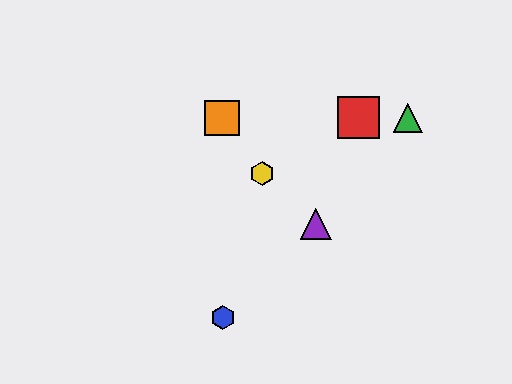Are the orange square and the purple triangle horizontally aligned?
No, the orange square is at y≈118 and the purple triangle is at y≈224.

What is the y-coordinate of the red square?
The red square is at y≈118.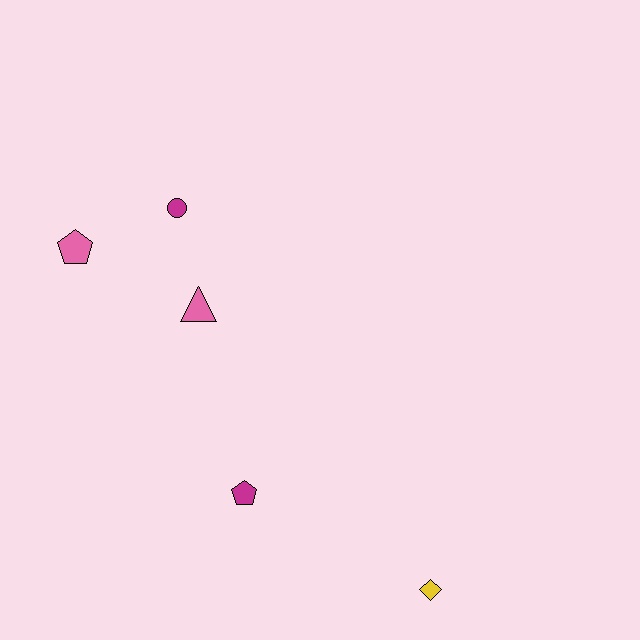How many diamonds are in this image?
There is 1 diamond.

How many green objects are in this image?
There are no green objects.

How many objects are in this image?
There are 5 objects.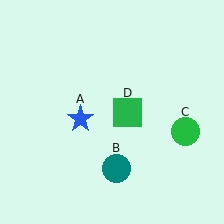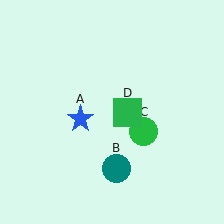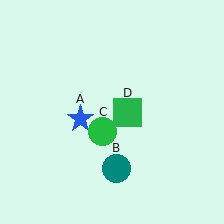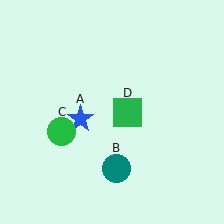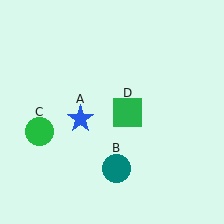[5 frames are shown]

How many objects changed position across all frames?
1 object changed position: green circle (object C).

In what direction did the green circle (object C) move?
The green circle (object C) moved left.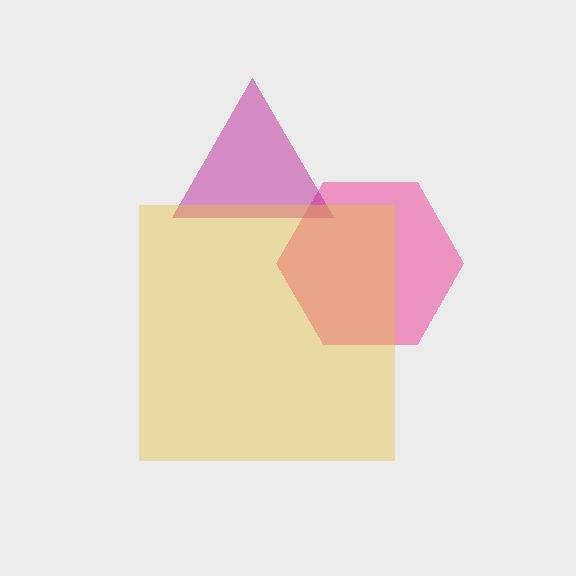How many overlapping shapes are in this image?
There are 3 overlapping shapes in the image.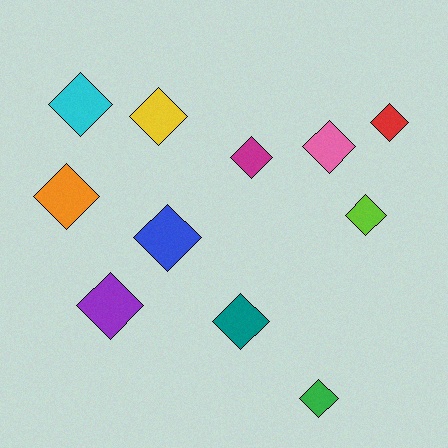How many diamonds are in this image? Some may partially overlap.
There are 11 diamonds.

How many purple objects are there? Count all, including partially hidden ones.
There is 1 purple object.